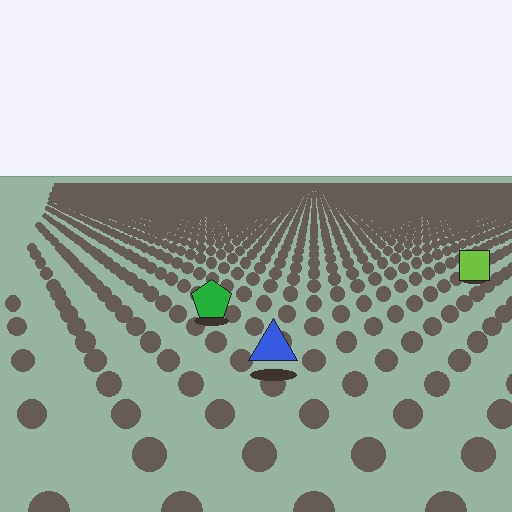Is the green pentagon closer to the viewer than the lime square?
Yes. The green pentagon is closer — you can tell from the texture gradient: the ground texture is coarser near it.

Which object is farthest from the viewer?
The lime square is farthest from the viewer. It appears smaller and the ground texture around it is denser.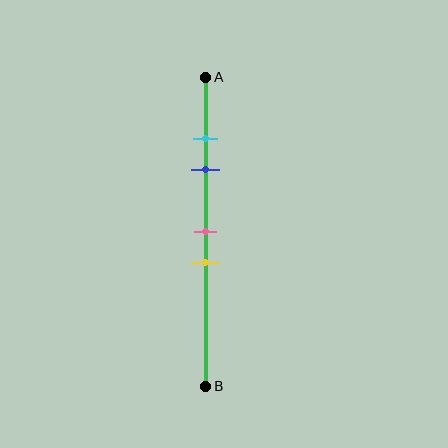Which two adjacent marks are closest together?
The cyan and blue marks are the closest adjacent pair.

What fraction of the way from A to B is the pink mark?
The pink mark is approximately 50% (0.5) of the way from A to B.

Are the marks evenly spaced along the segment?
No, the marks are not evenly spaced.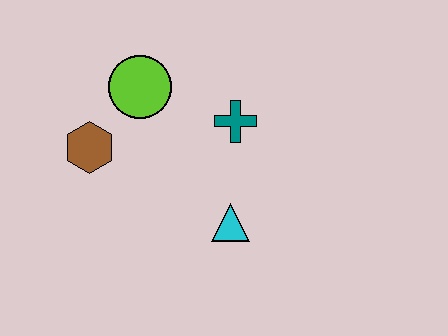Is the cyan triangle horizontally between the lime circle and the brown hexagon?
No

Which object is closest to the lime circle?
The brown hexagon is closest to the lime circle.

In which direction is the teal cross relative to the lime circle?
The teal cross is to the right of the lime circle.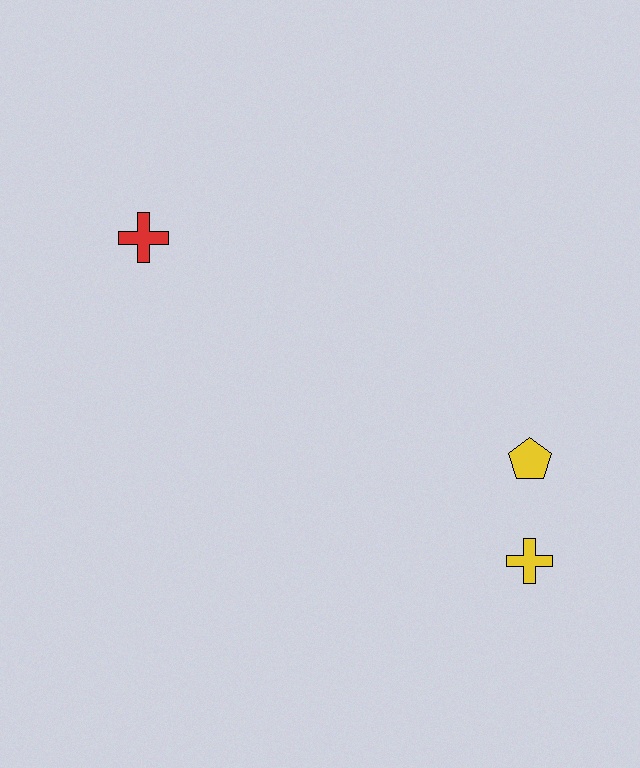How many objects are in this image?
There are 3 objects.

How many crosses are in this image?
There are 2 crosses.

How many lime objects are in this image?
There are no lime objects.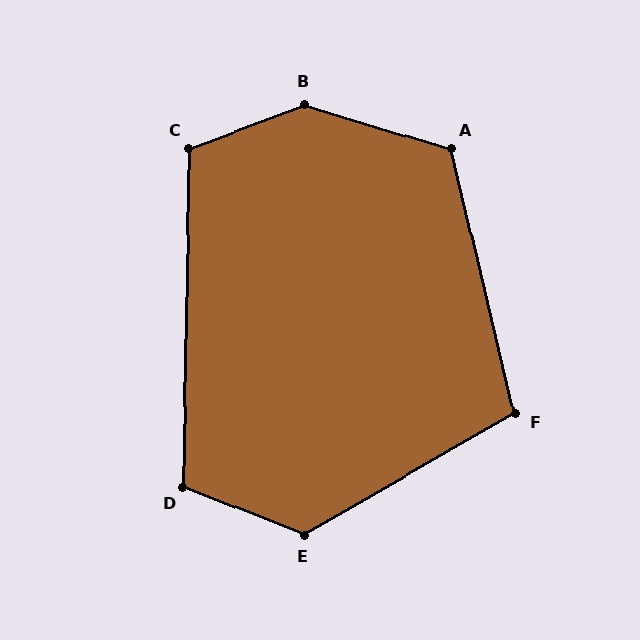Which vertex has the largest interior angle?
B, at approximately 143 degrees.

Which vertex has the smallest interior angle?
F, at approximately 107 degrees.